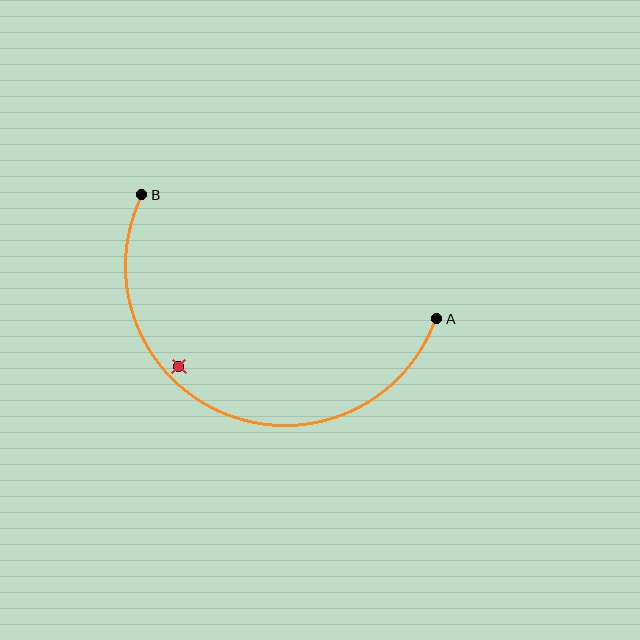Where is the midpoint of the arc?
The arc midpoint is the point on the curve farthest from the straight line joining A and B. It sits below that line.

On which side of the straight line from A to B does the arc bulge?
The arc bulges below the straight line connecting A and B.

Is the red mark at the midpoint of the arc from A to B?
No — the red mark does not lie on the arc at all. It sits slightly inside the curve.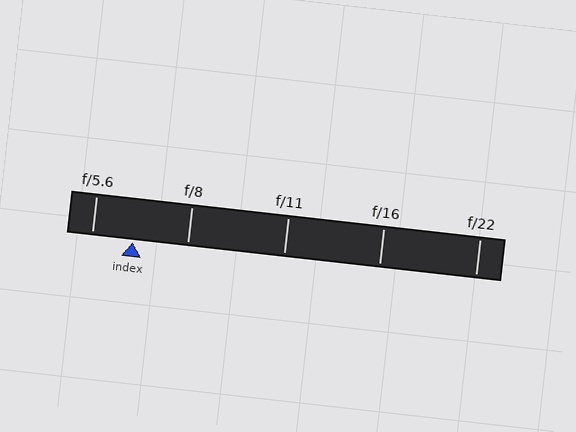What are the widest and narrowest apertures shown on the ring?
The widest aperture shown is f/5.6 and the narrowest is f/22.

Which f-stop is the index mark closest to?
The index mark is closest to f/5.6.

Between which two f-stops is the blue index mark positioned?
The index mark is between f/5.6 and f/8.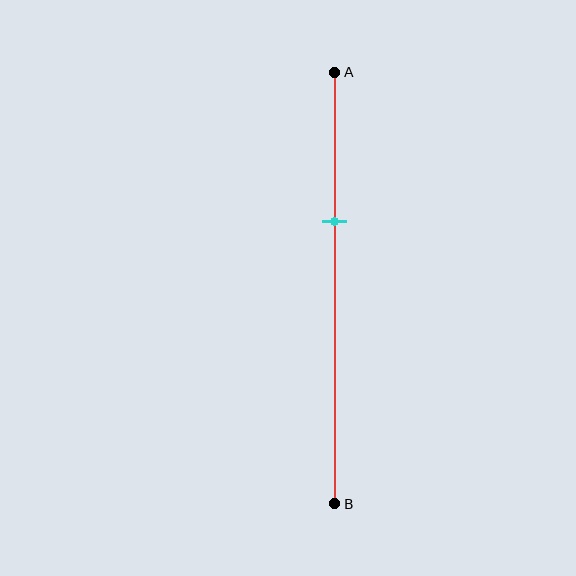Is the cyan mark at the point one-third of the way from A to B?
Yes, the mark is approximately at the one-third point.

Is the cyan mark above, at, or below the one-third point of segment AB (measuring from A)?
The cyan mark is approximately at the one-third point of segment AB.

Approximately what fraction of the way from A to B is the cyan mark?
The cyan mark is approximately 35% of the way from A to B.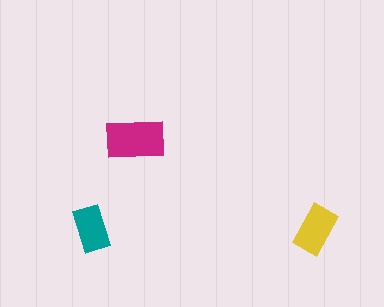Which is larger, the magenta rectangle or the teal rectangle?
The magenta one.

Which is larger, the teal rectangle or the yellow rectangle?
The yellow one.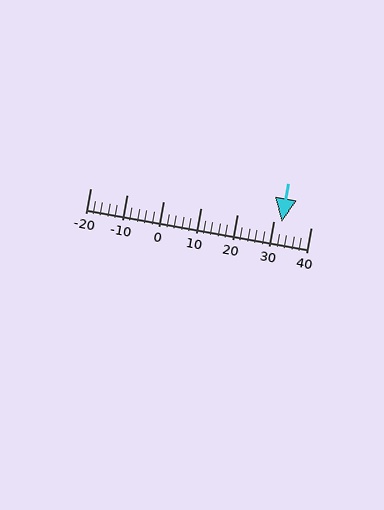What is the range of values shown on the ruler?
The ruler shows values from -20 to 40.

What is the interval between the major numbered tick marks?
The major tick marks are spaced 10 units apart.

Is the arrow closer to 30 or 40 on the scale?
The arrow is closer to 30.